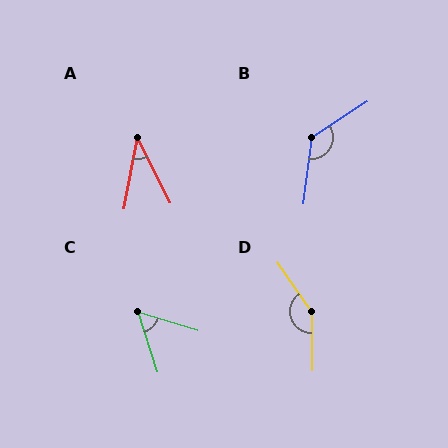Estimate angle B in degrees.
Approximately 130 degrees.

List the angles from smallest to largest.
A (37°), C (55°), B (130°), D (146°).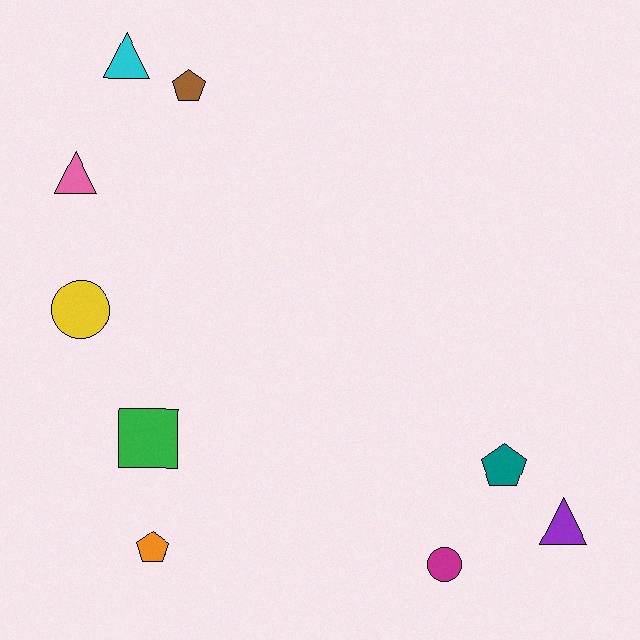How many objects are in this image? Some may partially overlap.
There are 9 objects.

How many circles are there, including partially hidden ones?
There are 2 circles.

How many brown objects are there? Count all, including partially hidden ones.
There is 1 brown object.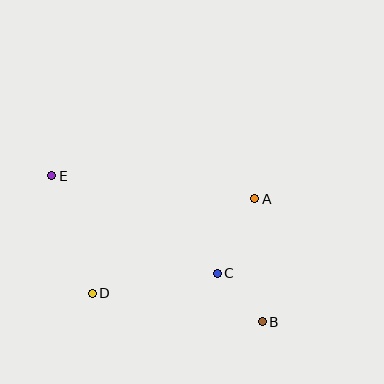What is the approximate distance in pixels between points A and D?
The distance between A and D is approximately 188 pixels.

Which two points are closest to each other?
Points B and C are closest to each other.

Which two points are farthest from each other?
Points B and E are farthest from each other.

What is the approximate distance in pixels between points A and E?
The distance between A and E is approximately 204 pixels.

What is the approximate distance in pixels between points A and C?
The distance between A and C is approximately 83 pixels.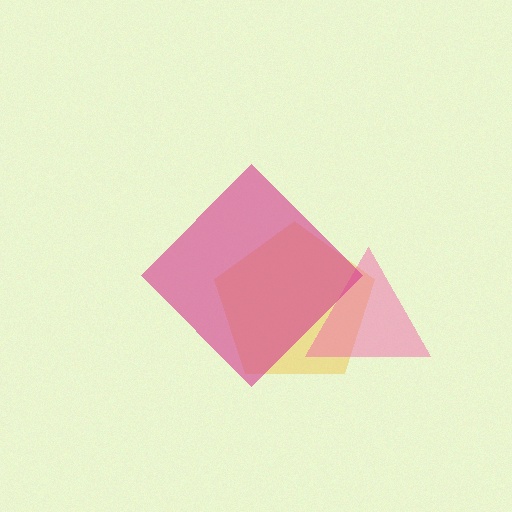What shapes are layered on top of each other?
The layered shapes are: a yellow pentagon, a pink triangle, a magenta diamond.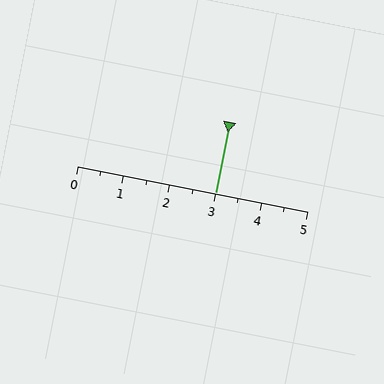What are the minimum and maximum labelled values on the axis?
The axis runs from 0 to 5.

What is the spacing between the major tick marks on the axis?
The major ticks are spaced 1 apart.